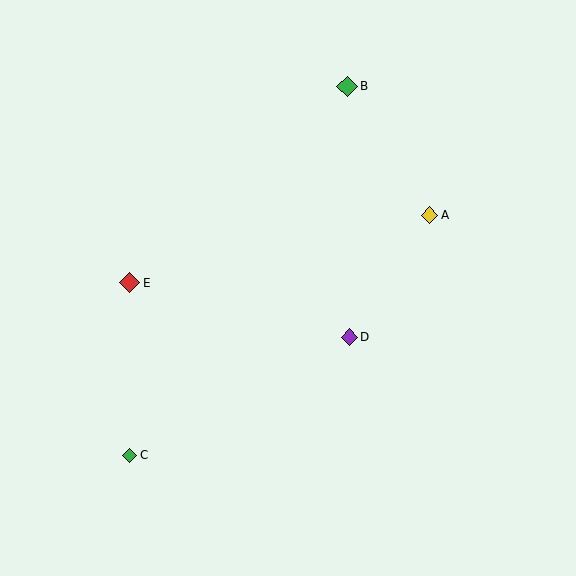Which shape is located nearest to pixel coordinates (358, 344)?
The purple diamond (labeled D) at (349, 337) is nearest to that location.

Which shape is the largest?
The green diamond (labeled B) is the largest.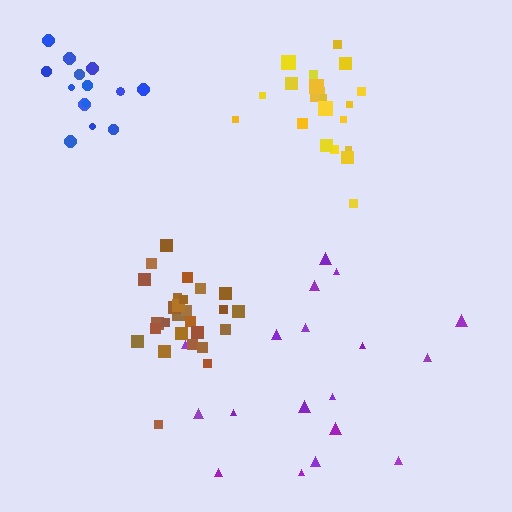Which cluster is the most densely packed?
Brown.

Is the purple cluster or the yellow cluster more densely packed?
Yellow.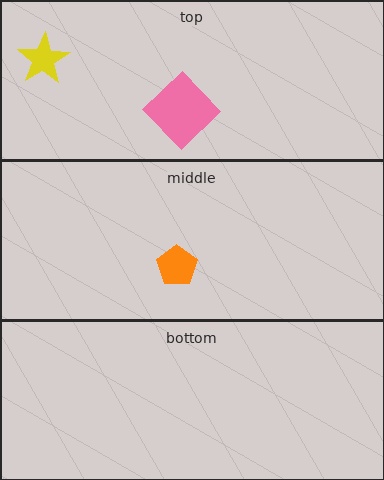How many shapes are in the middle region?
1.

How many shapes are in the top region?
2.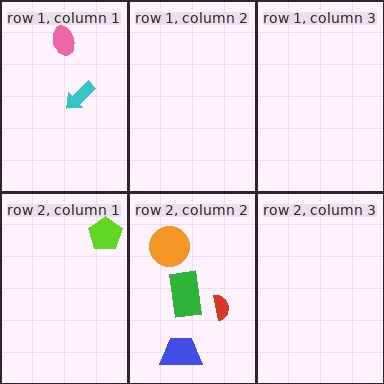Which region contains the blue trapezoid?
The row 2, column 2 region.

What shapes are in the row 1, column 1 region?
The cyan arrow, the pink ellipse.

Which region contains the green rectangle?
The row 2, column 2 region.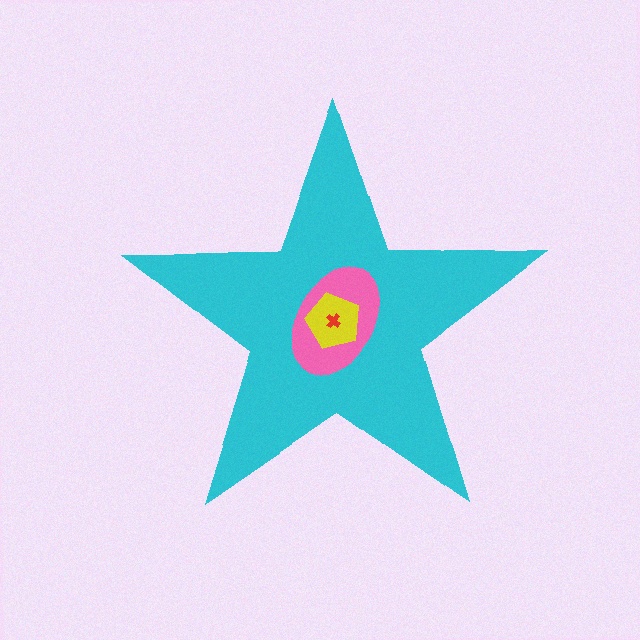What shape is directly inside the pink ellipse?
The yellow pentagon.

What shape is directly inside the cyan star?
The pink ellipse.